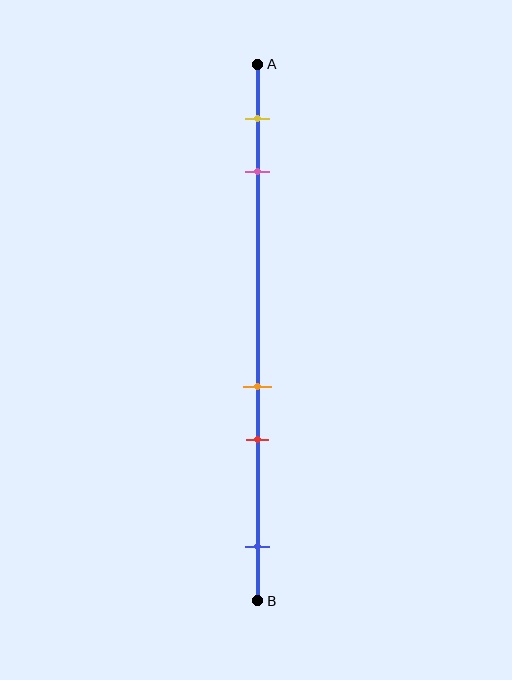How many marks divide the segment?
There are 5 marks dividing the segment.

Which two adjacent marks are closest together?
The orange and red marks are the closest adjacent pair.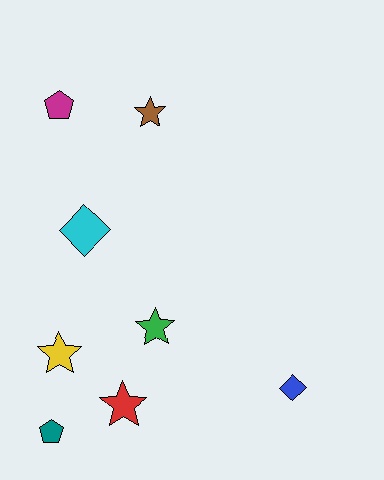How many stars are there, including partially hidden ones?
There are 4 stars.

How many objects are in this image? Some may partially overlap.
There are 8 objects.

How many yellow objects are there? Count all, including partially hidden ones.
There is 1 yellow object.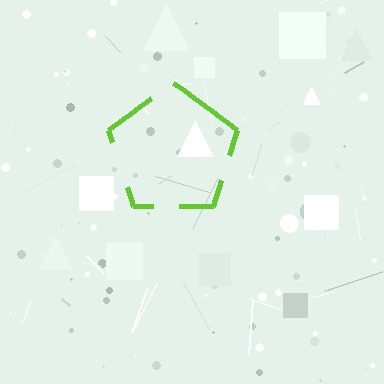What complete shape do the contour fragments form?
The contour fragments form a pentagon.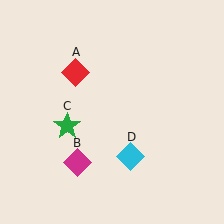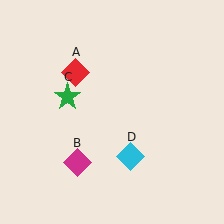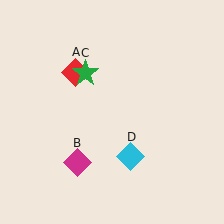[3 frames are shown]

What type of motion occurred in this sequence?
The green star (object C) rotated clockwise around the center of the scene.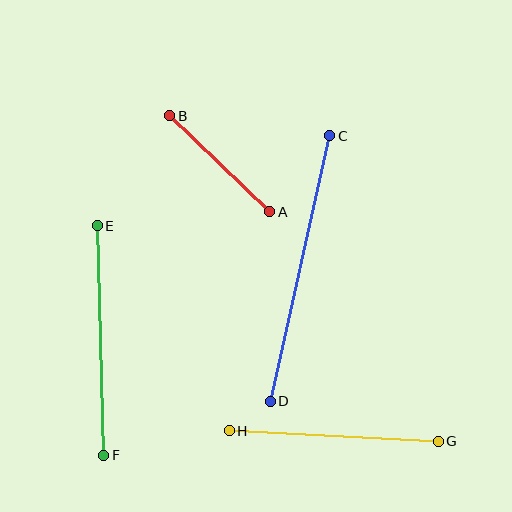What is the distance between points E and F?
The distance is approximately 230 pixels.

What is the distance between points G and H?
The distance is approximately 209 pixels.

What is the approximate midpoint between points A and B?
The midpoint is at approximately (220, 164) pixels.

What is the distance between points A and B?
The distance is approximately 138 pixels.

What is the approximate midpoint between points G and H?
The midpoint is at approximately (334, 436) pixels.